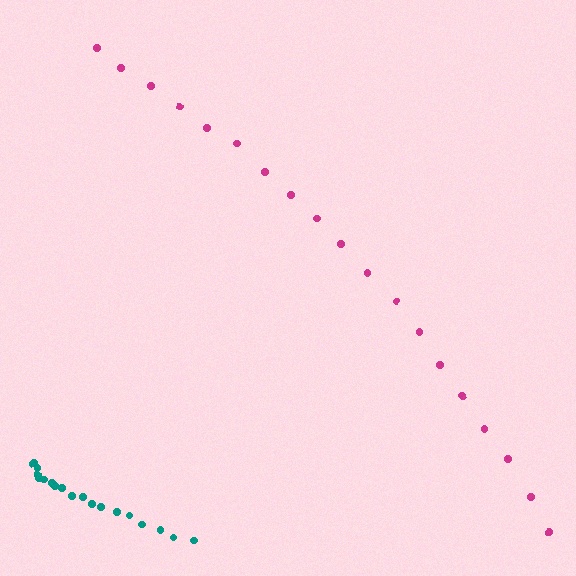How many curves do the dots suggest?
There are 2 distinct paths.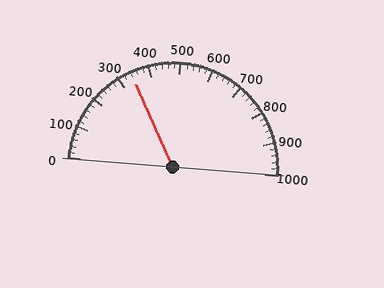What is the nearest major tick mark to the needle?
The nearest major tick mark is 300.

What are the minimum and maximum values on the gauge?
The gauge ranges from 0 to 1000.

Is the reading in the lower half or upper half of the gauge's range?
The reading is in the lower half of the range (0 to 1000).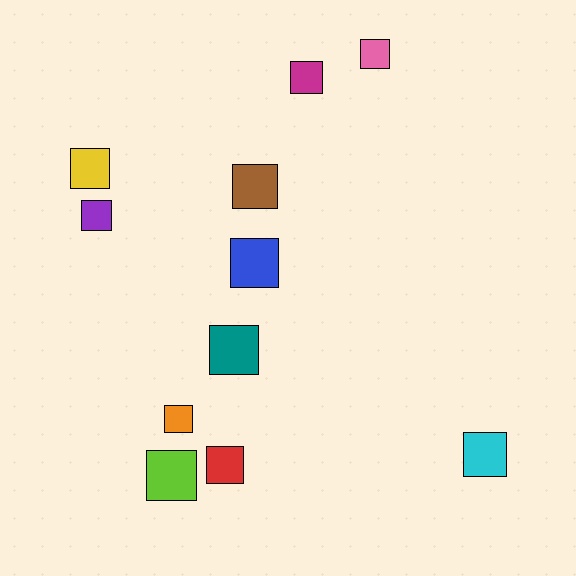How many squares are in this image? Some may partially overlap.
There are 11 squares.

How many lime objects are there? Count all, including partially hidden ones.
There is 1 lime object.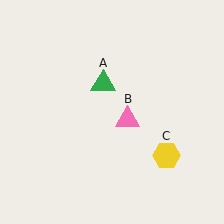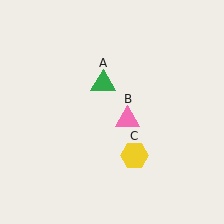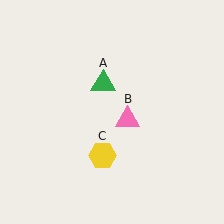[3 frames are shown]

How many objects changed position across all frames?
1 object changed position: yellow hexagon (object C).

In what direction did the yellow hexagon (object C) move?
The yellow hexagon (object C) moved left.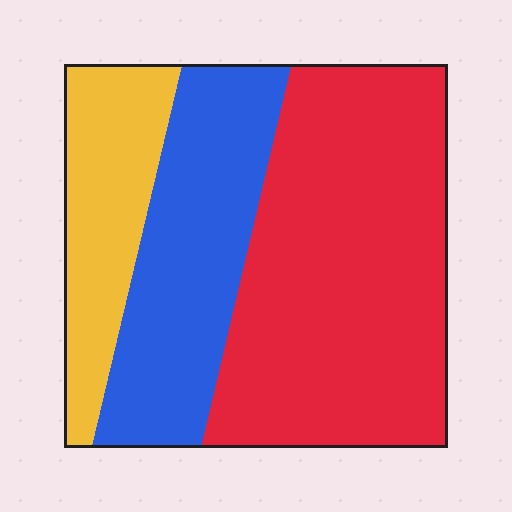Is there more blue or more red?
Red.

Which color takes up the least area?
Yellow, at roughly 20%.